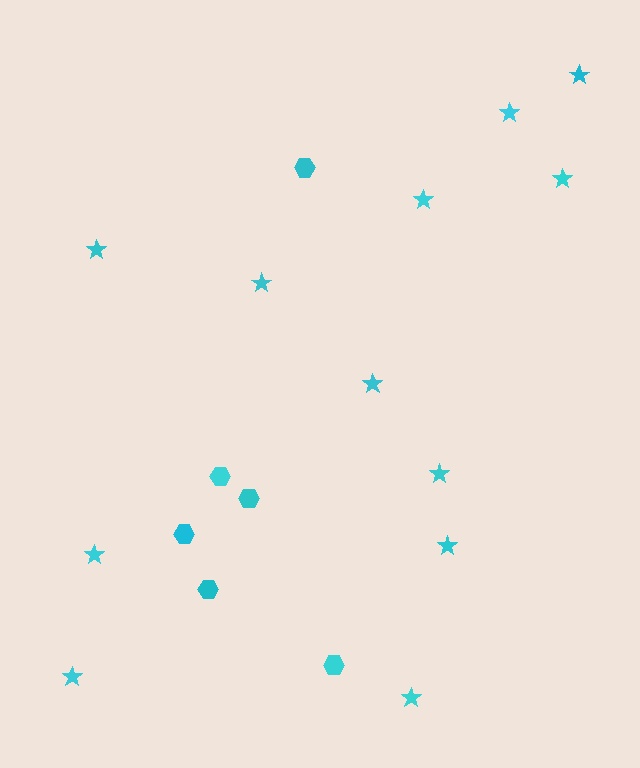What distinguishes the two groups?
There are 2 groups: one group of stars (12) and one group of hexagons (6).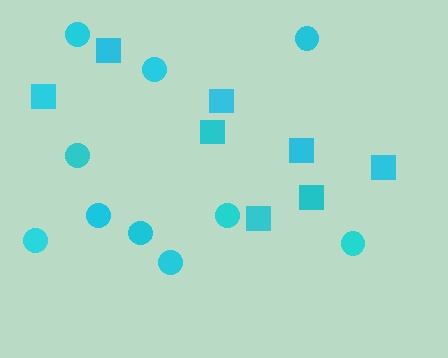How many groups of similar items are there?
There are 2 groups: one group of circles (10) and one group of squares (8).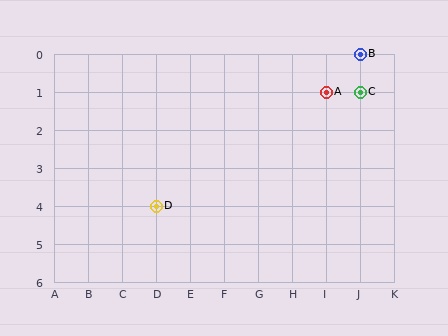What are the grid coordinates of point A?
Point A is at grid coordinates (I, 1).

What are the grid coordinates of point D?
Point D is at grid coordinates (D, 4).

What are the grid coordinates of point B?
Point B is at grid coordinates (J, 0).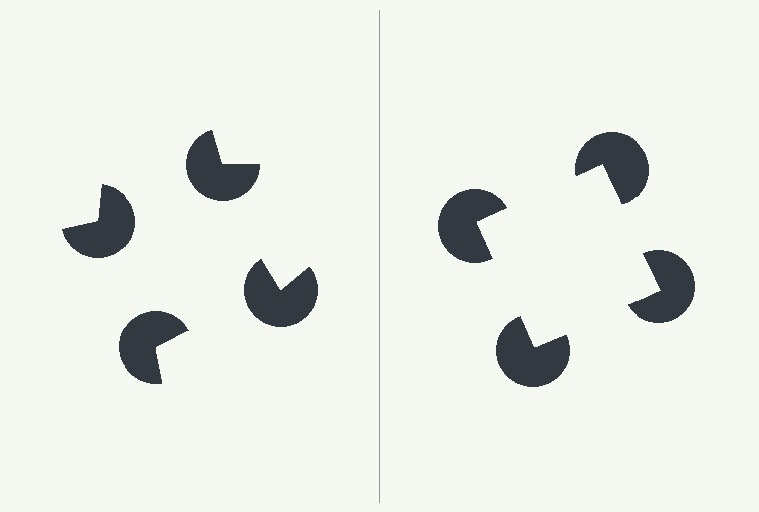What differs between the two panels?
The pac-man discs are positioned identically on both sides; only the wedge orientations differ. On the right they align to a square; on the left they are misaligned.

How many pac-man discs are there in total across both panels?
8 — 4 on each side.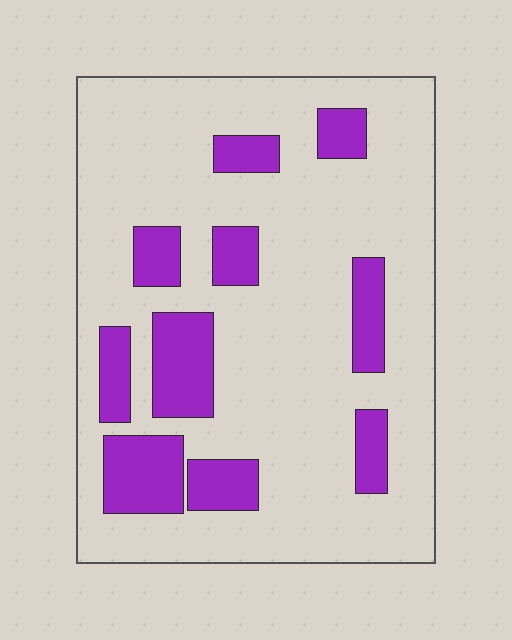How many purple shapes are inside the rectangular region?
10.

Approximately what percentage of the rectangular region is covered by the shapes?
Approximately 20%.